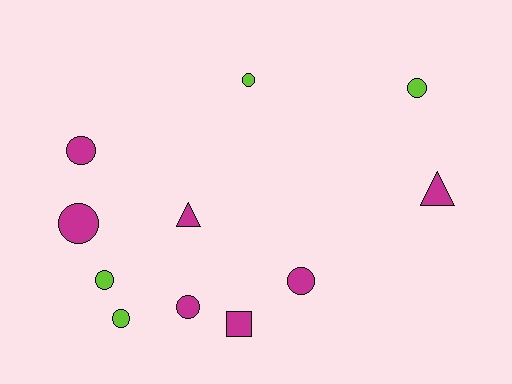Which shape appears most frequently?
Circle, with 8 objects.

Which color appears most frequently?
Magenta, with 7 objects.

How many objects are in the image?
There are 11 objects.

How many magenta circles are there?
There are 4 magenta circles.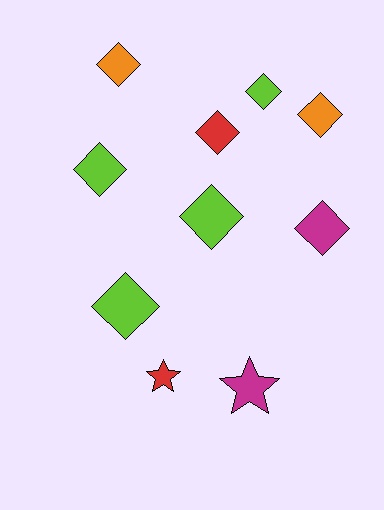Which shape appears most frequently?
Diamond, with 8 objects.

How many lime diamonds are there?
There are 4 lime diamonds.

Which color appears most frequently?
Lime, with 4 objects.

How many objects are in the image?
There are 10 objects.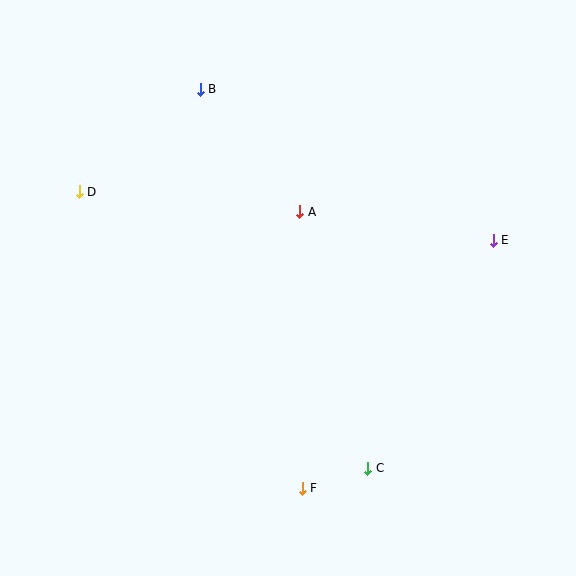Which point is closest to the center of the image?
Point A at (300, 212) is closest to the center.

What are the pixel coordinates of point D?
Point D is at (79, 192).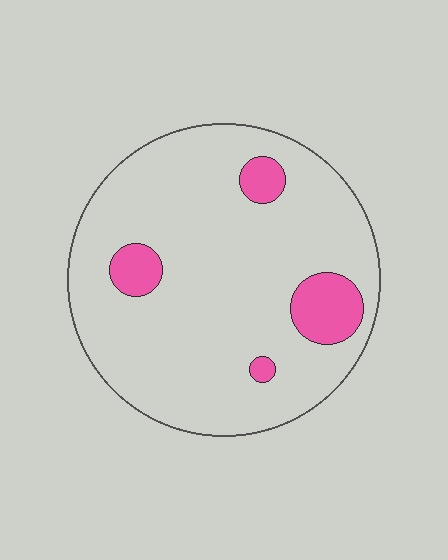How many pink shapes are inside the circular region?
4.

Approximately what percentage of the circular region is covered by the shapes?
Approximately 10%.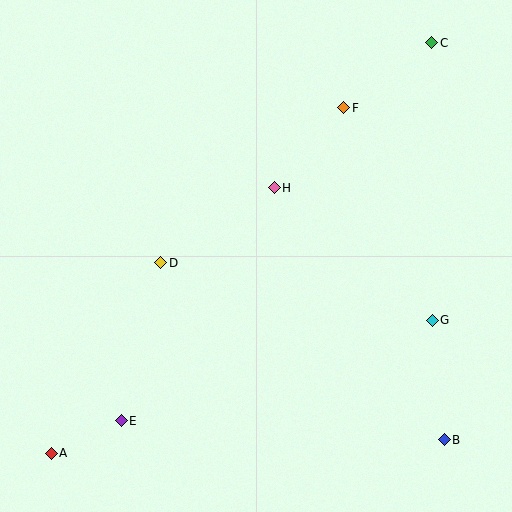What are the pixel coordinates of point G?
Point G is at (432, 320).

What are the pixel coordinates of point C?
Point C is at (432, 43).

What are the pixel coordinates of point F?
Point F is at (344, 108).